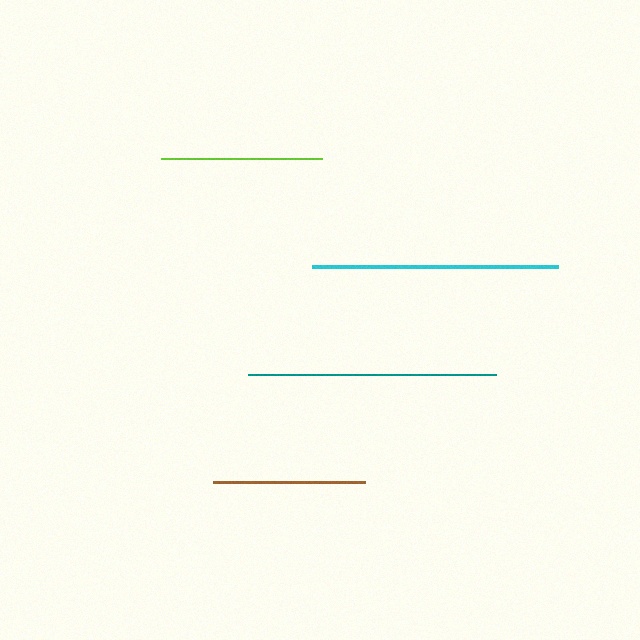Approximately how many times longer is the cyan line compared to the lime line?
The cyan line is approximately 1.5 times the length of the lime line.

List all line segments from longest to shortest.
From longest to shortest: teal, cyan, lime, brown.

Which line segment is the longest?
The teal line is the longest at approximately 248 pixels.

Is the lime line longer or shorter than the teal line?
The teal line is longer than the lime line.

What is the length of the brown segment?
The brown segment is approximately 152 pixels long.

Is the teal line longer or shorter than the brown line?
The teal line is longer than the brown line.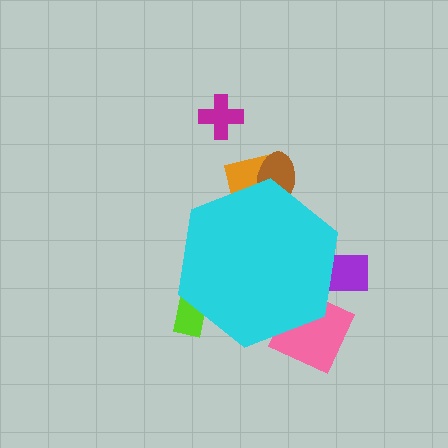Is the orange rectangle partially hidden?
Yes, the orange rectangle is partially hidden behind the cyan hexagon.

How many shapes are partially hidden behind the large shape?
5 shapes are partially hidden.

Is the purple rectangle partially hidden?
Yes, the purple rectangle is partially hidden behind the cyan hexagon.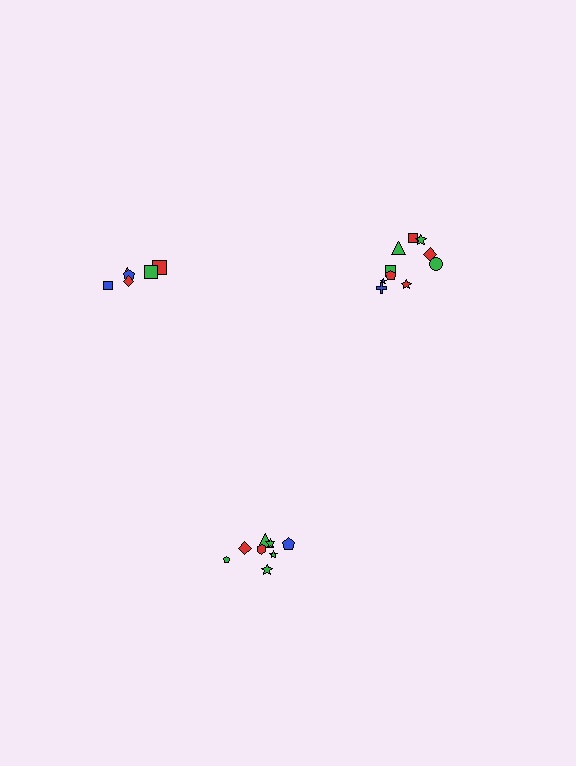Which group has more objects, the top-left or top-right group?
The top-right group.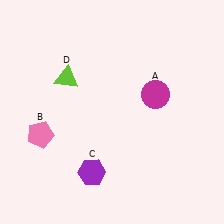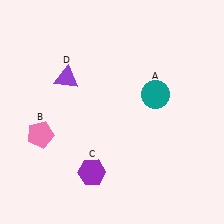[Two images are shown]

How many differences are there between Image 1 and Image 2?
There are 2 differences between the two images.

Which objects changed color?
A changed from magenta to teal. D changed from lime to purple.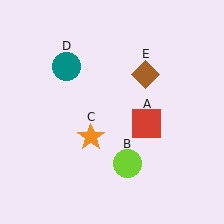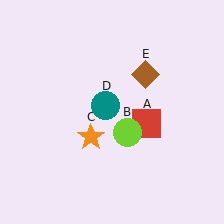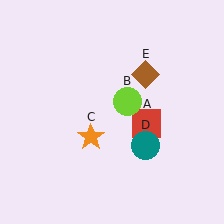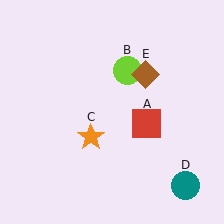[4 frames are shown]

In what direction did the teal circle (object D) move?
The teal circle (object D) moved down and to the right.